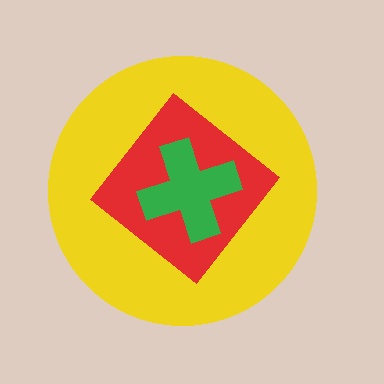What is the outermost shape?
The yellow circle.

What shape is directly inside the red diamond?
The green cross.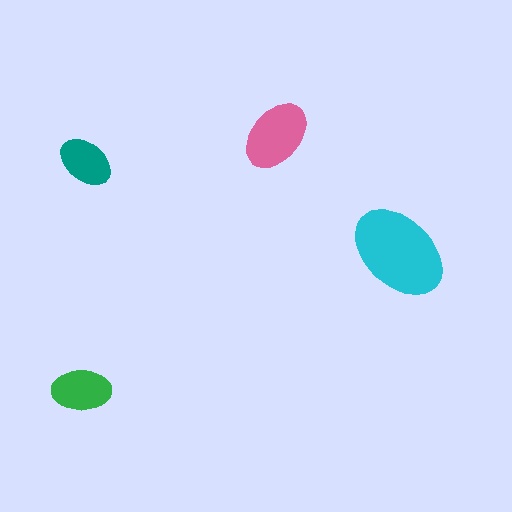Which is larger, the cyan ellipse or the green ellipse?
The cyan one.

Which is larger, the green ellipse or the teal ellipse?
The green one.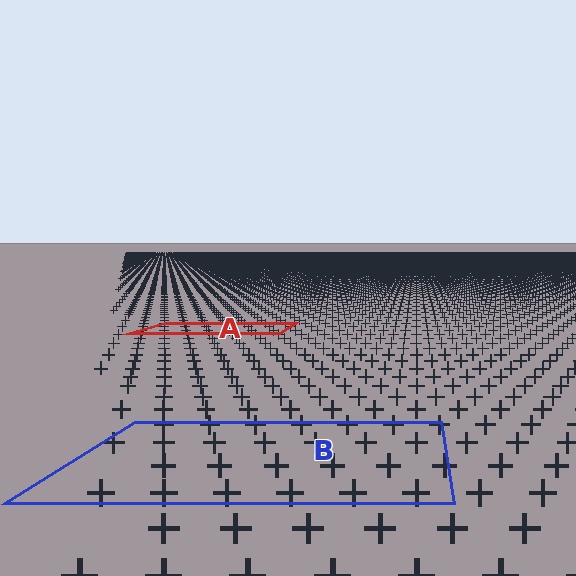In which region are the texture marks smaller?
The texture marks are smaller in region A, because it is farther away.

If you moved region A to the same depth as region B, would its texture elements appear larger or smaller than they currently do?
They would appear larger. At a closer depth, the same texture elements are projected at a bigger on-screen size.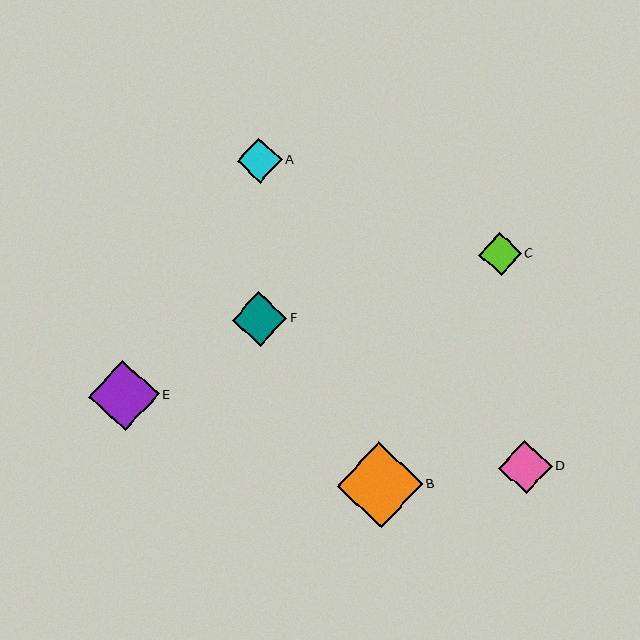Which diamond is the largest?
Diamond B is the largest with a size of approximately 86 pixels.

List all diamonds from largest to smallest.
From largest to smallest: B, E, F, D, A, C.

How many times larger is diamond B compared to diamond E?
Diamond B is approximately 1.2 times the size of diamond E.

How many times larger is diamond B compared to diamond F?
Diamond B is approximately 1.6 times the size of diamond F.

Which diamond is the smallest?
Diamond C is the smallest with a size of approximately 42 pixels.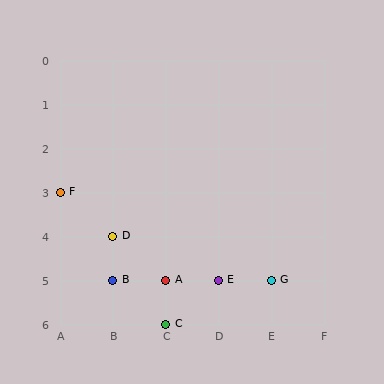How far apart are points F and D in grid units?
Points F and D are 1 column and 1 row apart (about 1.4 grid units diagonally).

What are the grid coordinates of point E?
Point E is at grid coordinates (D, 5).